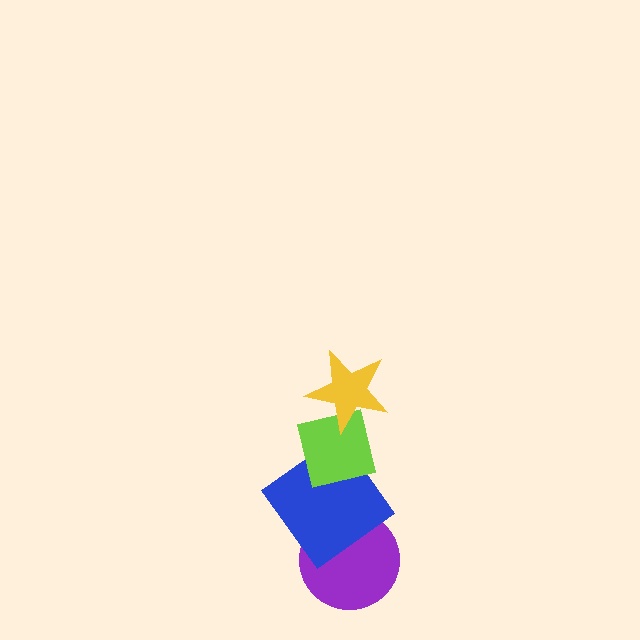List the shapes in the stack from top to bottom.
From top to bottom: the yellow star, the lime square, the blue diamond, the purple circle.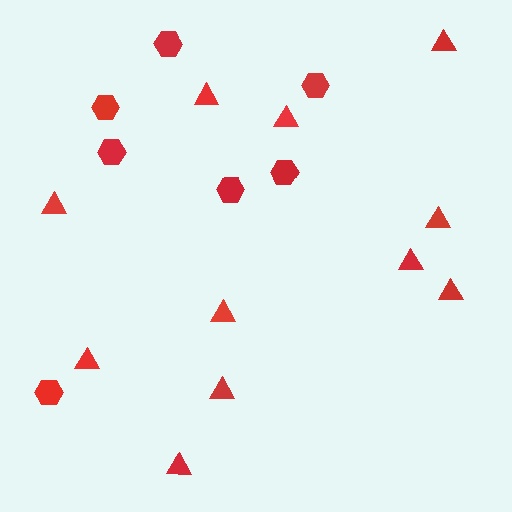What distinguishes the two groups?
There are 2 groups: one group of hexagons (7) and one group of triangles (11).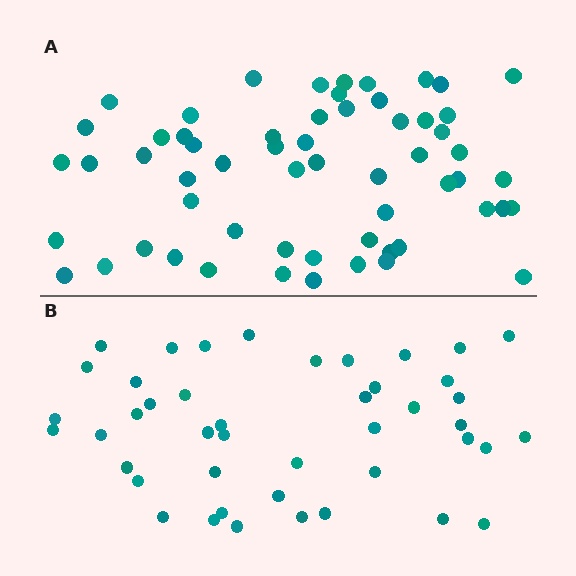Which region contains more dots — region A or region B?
Region A (the top region) has more dots.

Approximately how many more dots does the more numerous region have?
Region A has approximately 15 more dots than region B.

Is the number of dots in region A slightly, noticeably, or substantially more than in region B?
Region A has noticeably more, but not dramatically so. The ratio is roughly 1.3 to 1.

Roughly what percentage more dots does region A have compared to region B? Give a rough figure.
About 35% more.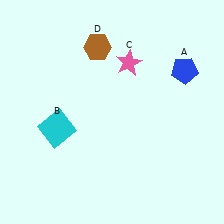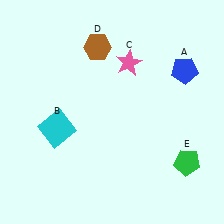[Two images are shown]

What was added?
A green pentagon (E) was added in Image 2.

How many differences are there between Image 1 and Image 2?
There is 1 difference between the two images.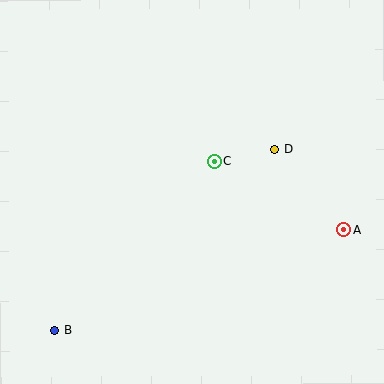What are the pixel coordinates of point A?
Point A is at (344, 230).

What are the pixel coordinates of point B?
Point B is at (54, 330).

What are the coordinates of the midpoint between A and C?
The midpoint between A and C is at (279, 196).